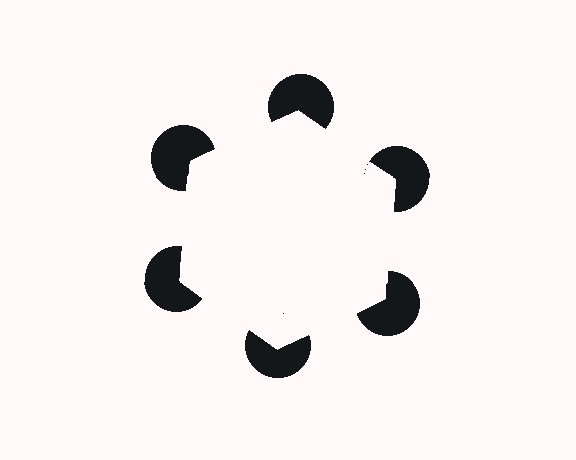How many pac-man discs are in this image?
There are 6 — one at each vertex of the illusory hexagon.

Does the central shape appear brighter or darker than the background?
It typically appears slightly brighter than the background, even though no actual brightness change is drawn.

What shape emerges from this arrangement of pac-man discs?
An illusory hexagon — its edges are inferred from the aligned wedge cuts in the pac-man discs, not physically drawn.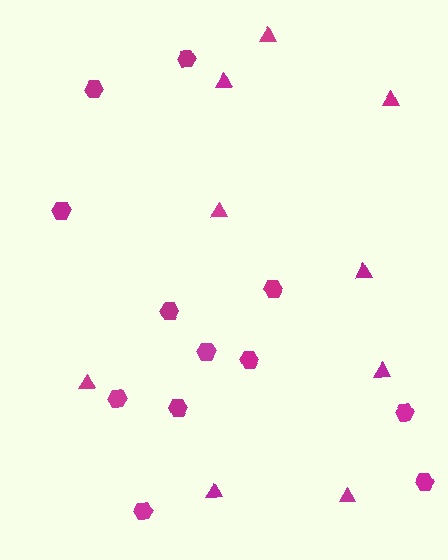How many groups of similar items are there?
There are 2 groups: one group of hexagons (12) and one group of triangles (9).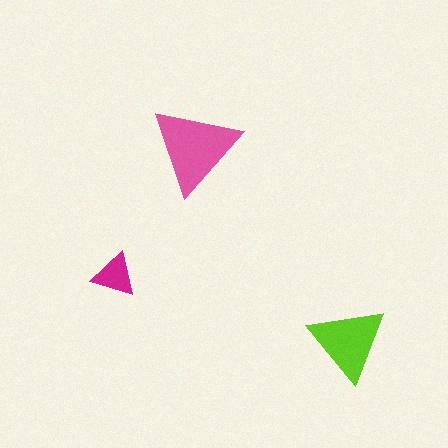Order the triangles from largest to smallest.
the pink one, the lime one, the magenta one.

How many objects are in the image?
There are 3 objects in the image.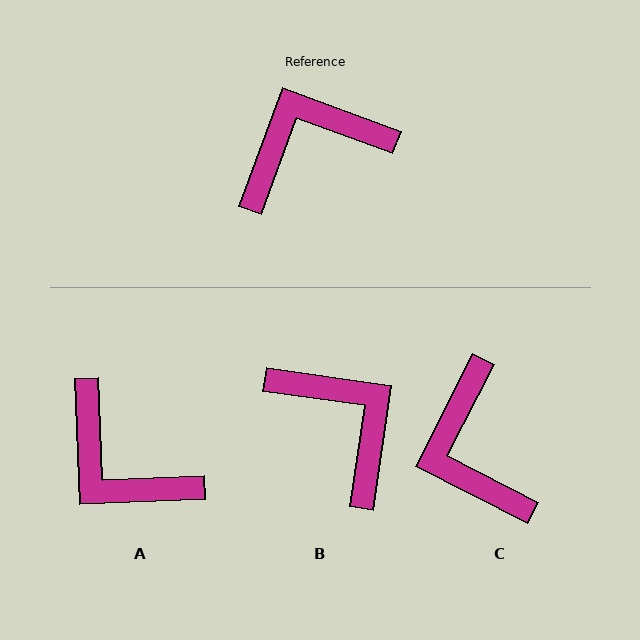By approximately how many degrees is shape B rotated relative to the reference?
Approximately 78 degrees clockwise.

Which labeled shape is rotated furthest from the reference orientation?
A, about 113 degrees away.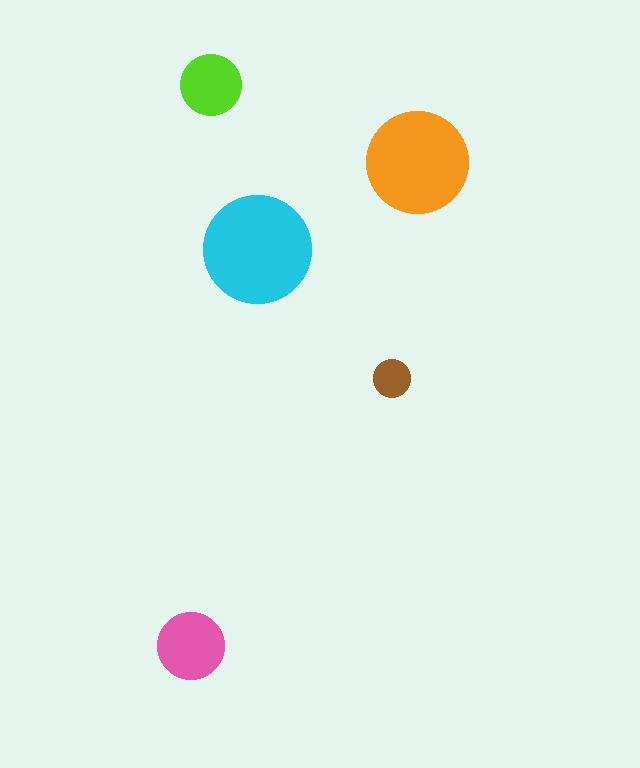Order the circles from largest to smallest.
the cyan one, the orange one, the pink one, the lime one, the brown one.